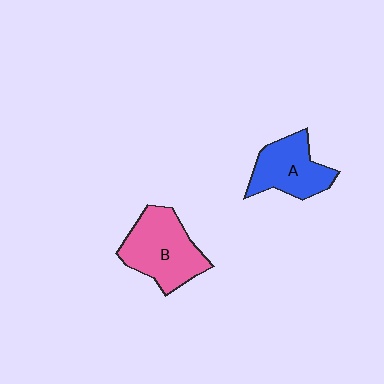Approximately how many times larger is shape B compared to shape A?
Approximately 1.3 times.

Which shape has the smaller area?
Shape A (blue).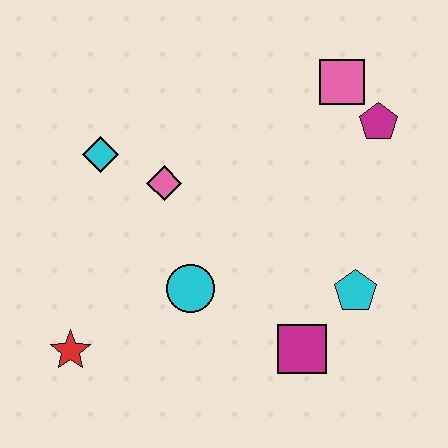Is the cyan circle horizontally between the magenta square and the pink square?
No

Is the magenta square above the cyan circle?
No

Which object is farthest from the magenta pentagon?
The red star is farthest from the magenta pentagon.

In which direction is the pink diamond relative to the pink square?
The pink diamond is to the left of the pink square.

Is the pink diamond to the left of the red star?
No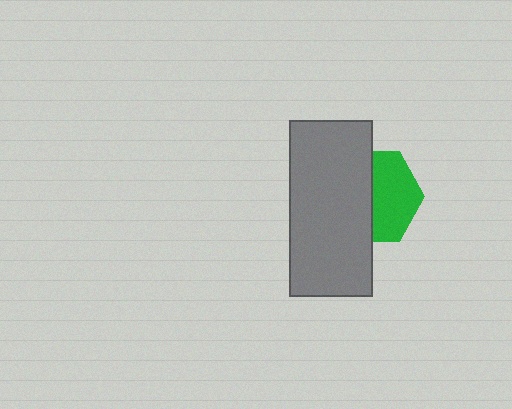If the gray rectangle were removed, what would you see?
You would see the complete green hexagon.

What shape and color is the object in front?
The object in front is a gray rectangle.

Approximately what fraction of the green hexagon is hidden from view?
Roughly 50% of the green hexagon is hidden behind the gray rectangle.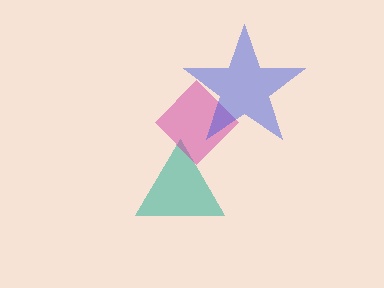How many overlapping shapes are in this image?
There are 3 overlapping shapes in the image.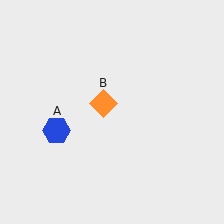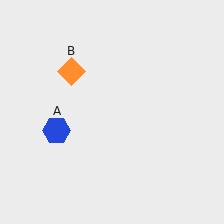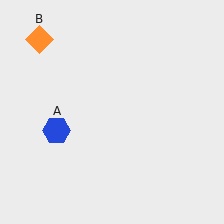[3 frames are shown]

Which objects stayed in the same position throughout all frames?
Blue hexagon (object A) remained stationary.